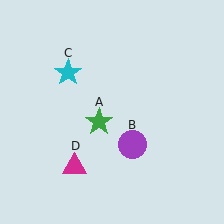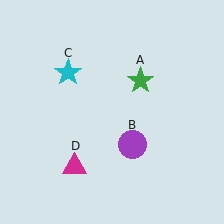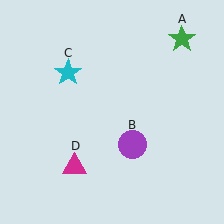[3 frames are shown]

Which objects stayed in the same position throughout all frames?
Purple circle (object B) and cyan star (object C) and magenta triangle (object D) remained stationary.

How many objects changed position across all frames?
1 object changed position: green star (object A).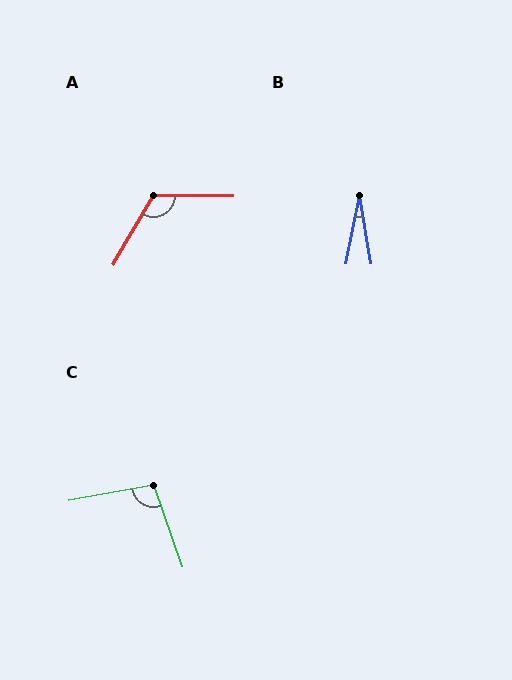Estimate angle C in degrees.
Approximately 99 degrees.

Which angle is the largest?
A, at approximately 120 degrees.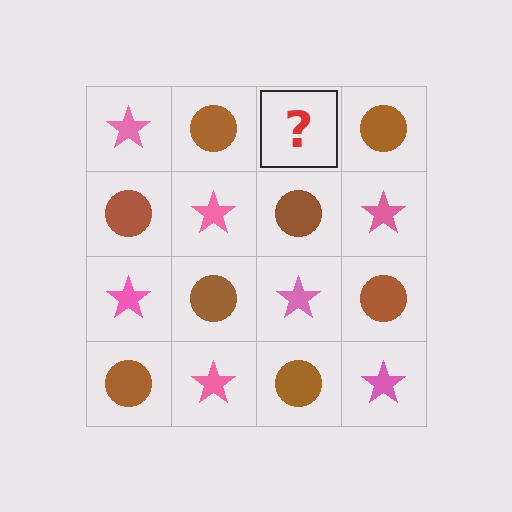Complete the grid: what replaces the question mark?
The question mark should be replaced with a pink star.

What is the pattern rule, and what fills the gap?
The rule is that it alternates pink star and brown circle in a checkerboard pattern. The gap should be filled with a pink star.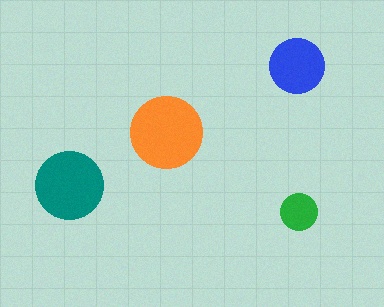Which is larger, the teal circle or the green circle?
The teal one.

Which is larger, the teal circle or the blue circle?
The teal one.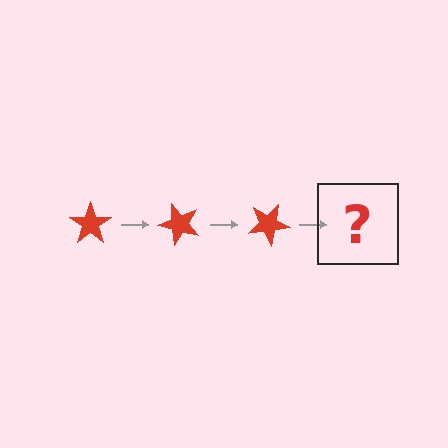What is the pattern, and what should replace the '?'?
The pattern is that the star rotates 50 degrees each step. The '?' should be a red star rotated 150 degrees.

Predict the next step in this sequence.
The next step is a red star rotated 150 degrees.